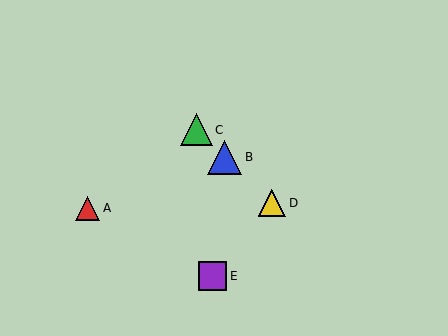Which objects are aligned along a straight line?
Objects B, C, D are aligned along a straight line.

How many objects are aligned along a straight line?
3 objects (B, C, D) are aligned along a straight line.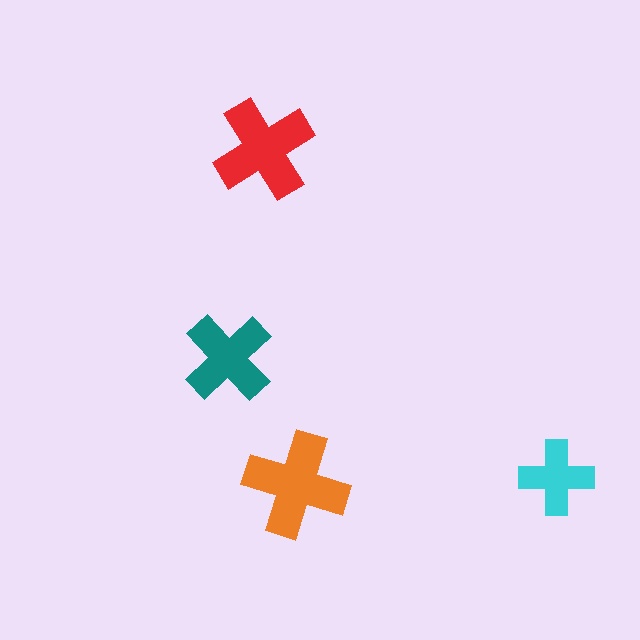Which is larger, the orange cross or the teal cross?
The orange one.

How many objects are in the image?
There are 4 objects in the image.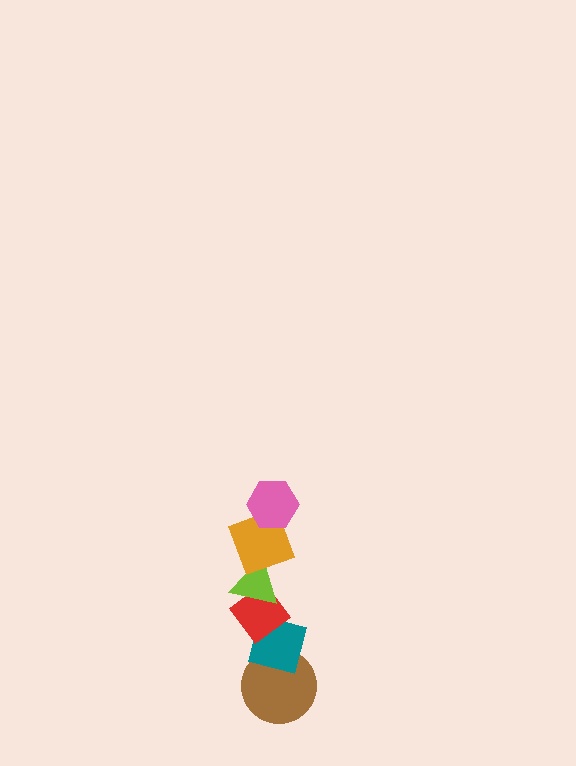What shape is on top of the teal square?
The red diamond is on top of the teal square.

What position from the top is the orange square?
The orange square is 2nd from the top.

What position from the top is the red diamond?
The red diamond is 4th from the top.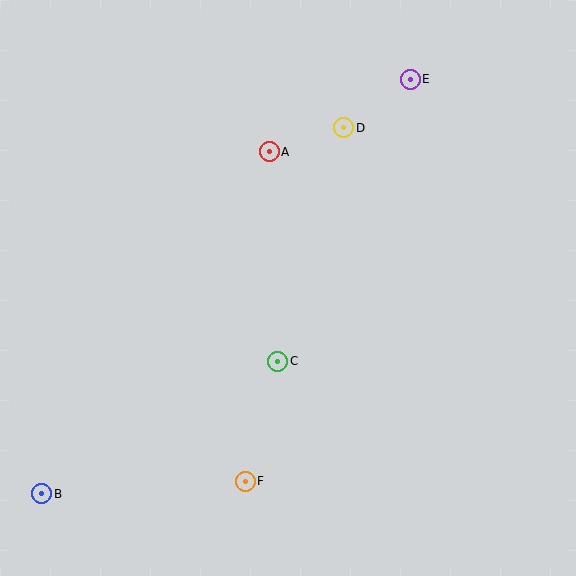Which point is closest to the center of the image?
Point C at (278, 361) is closest to the center.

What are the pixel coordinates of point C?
Point C is at (278, 361).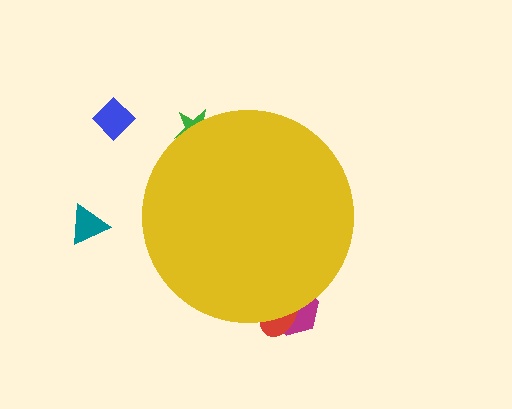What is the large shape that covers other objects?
A yellow circle.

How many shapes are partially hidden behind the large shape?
3 shapes are partially hidden.